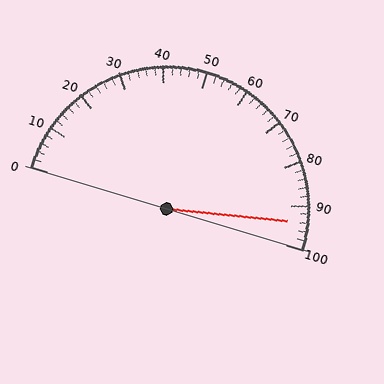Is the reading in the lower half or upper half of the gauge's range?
The reading is in the upper half of the range (0 to 100).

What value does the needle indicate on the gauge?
The needle indicates approximately 94.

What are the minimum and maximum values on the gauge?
The gauge ranges from 0 to 100.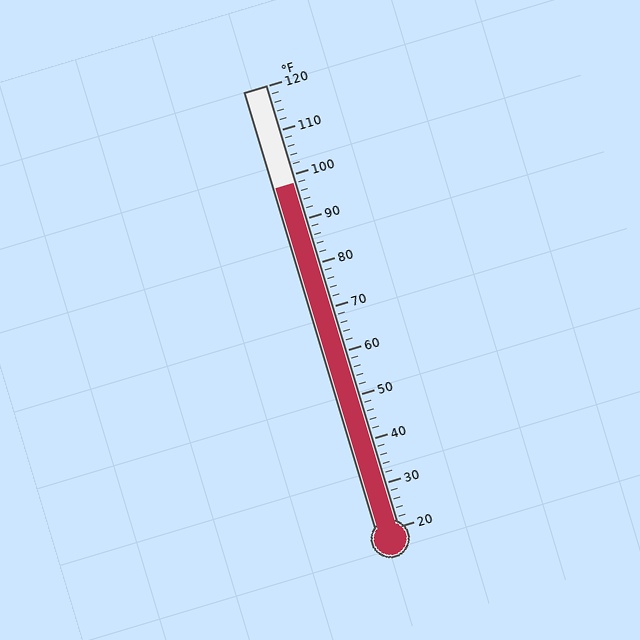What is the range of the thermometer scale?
The thermometer scale ranges from 20°F to 120°F.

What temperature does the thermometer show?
The thermometer shows approximately 98°F.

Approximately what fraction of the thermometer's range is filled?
The thermometer is filled to approximately 80% of its range.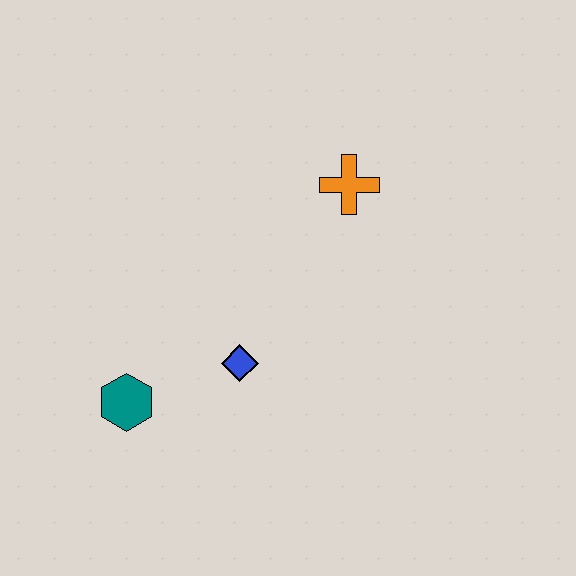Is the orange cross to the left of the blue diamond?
No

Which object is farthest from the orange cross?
The teal hexagon is farthest from the orange cross.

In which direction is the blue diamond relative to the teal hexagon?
The blue diamond is to the right of the teal hexagon.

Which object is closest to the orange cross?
The blue diamond is closest to the orange cross.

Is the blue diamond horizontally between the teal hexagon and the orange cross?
Yes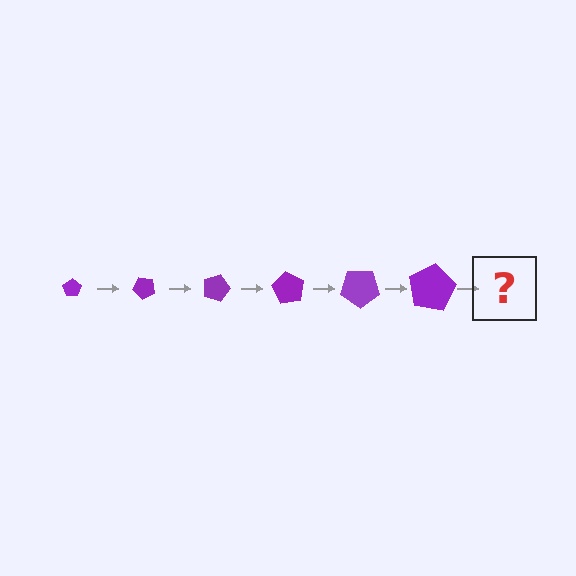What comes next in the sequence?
The next element should be a pentagon, larger than the previous one and rotated 270 degrees from the start.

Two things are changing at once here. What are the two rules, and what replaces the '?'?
The two rules are that the pentagon grows larger each step and it rotates 45 degrees each step. The '?' should be a pentagon, larger than the previous one and rotated 270 degrees from the start.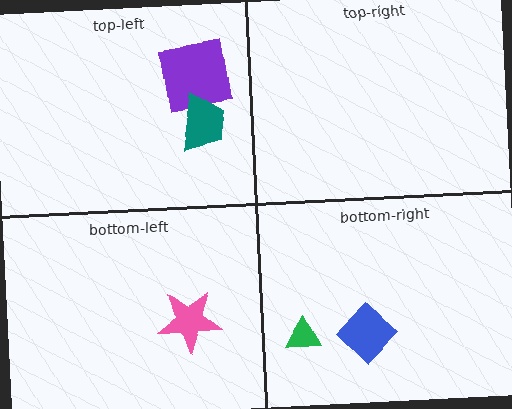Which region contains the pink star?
The bottom-left region.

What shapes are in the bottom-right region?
The blue diamond, the green triangle.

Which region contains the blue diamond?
The bottom-right region.